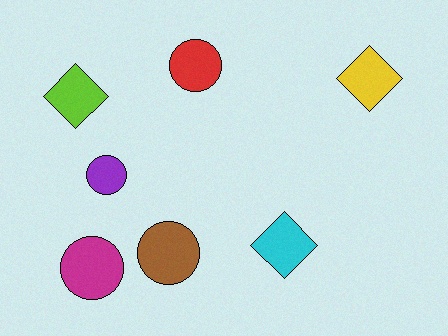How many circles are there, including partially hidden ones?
There are 4 circles.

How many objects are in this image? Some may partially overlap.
There are 7 objects.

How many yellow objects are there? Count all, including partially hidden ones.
There is 1 yellow object.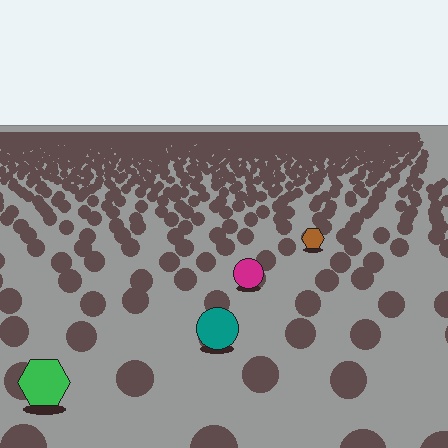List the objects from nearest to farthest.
From nearest to farthest: the green hexagon, the teal circle, the magenta circle, the brown hexagon.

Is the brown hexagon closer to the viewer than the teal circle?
No. The teal circle is closer — you can tell from the texture gradient: the ground texture is coarser near it.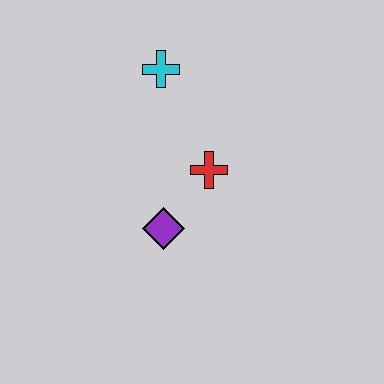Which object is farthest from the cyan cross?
The purple diamond is farthest from the cyan cross.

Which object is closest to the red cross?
The purple diamond is closest to the red cross.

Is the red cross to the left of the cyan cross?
No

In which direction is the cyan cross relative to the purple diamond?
The cyan cross is above the purple diamond.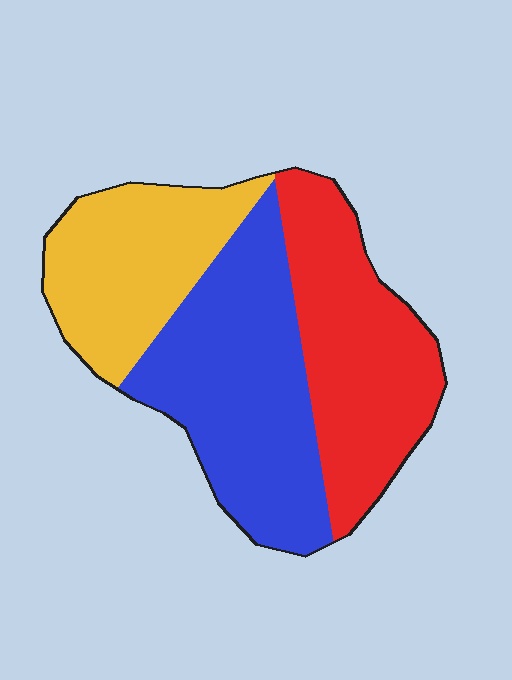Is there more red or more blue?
Blue.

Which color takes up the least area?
Yellow, at roughly 25%.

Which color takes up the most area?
Blue, at roughly 40%.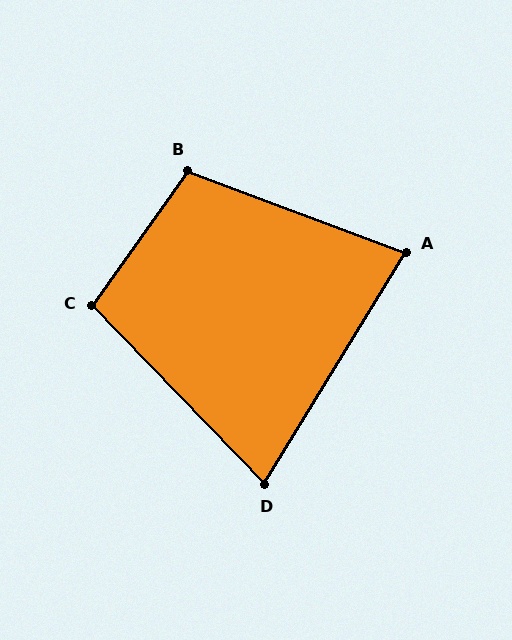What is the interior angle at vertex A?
Approximately 79 degrees (acute).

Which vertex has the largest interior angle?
B, at approximately 104 degrees.